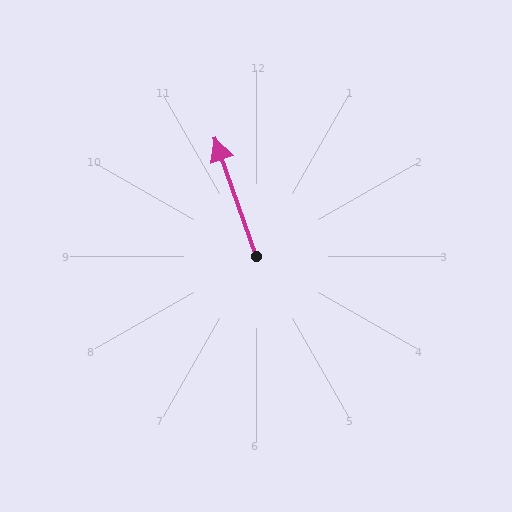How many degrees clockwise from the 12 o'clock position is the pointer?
Approximately 341 degrees.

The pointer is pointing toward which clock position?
Roughly 11 o'clock.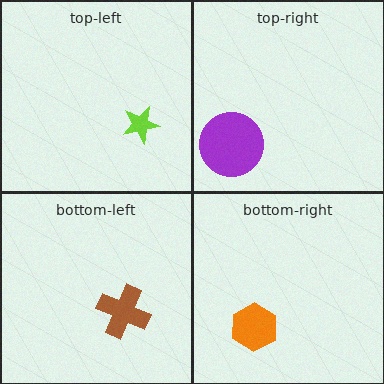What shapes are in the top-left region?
The lime star.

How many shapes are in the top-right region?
1.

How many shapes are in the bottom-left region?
1.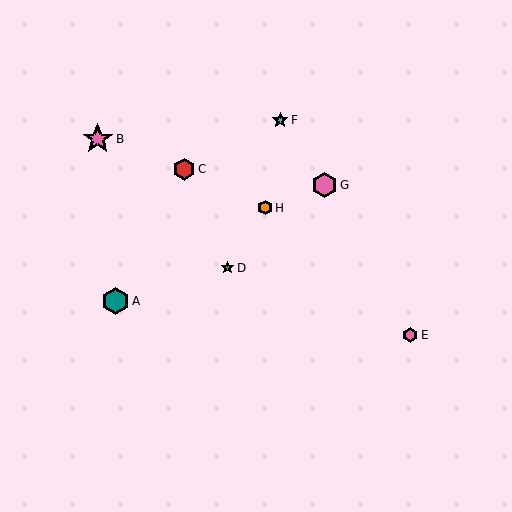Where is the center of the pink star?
The center of the pink star is at (98, 139).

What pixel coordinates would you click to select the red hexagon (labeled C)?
Click at (184, 169) to select the red hexagon C.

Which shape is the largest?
The pink star (labeled B) is the largest.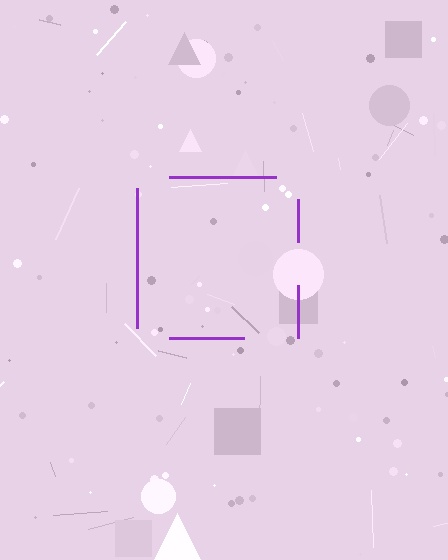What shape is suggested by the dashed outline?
The dashed outline suggests a square.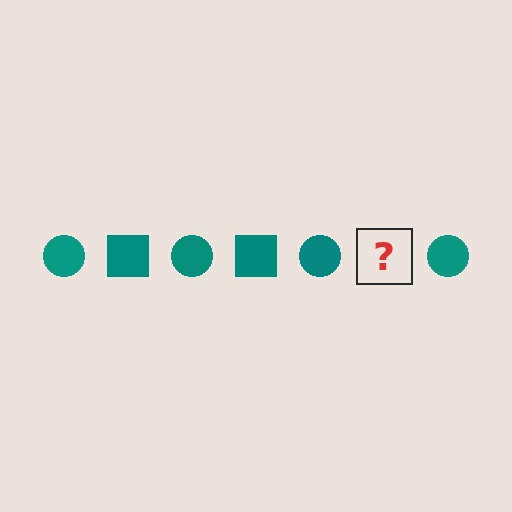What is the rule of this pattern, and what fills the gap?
The rule is that the pattern cycles through circle, square shapes in teal. The gap should be filled with a teal square.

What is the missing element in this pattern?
The missing element is a teal square.